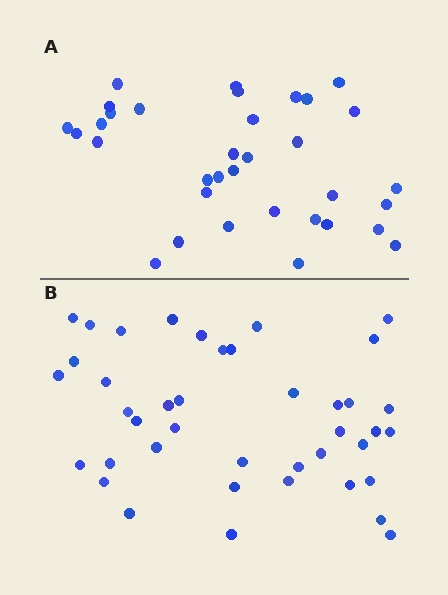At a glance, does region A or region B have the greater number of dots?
Region B (the bottom region) has more dots.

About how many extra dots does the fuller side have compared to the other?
Region B has roughly 8 or so more dots than region A.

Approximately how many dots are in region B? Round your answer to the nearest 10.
About 40 dots. (The exact count is 41, which rounds to 40.)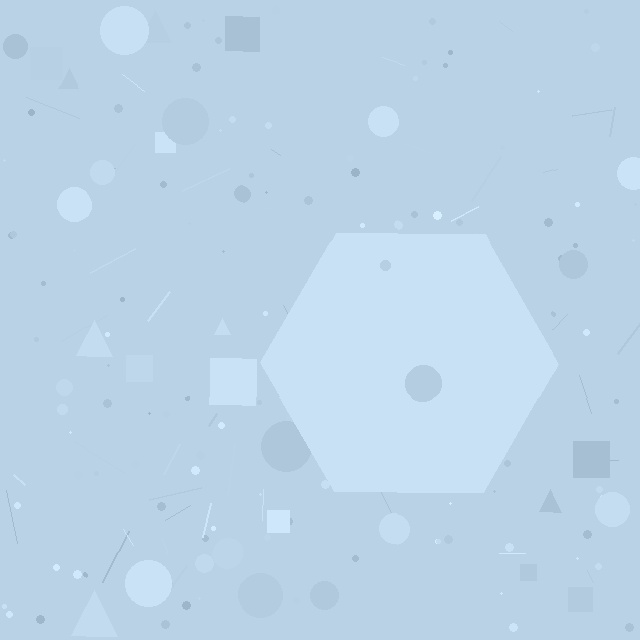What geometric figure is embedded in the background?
A hexagon is embedded in the background.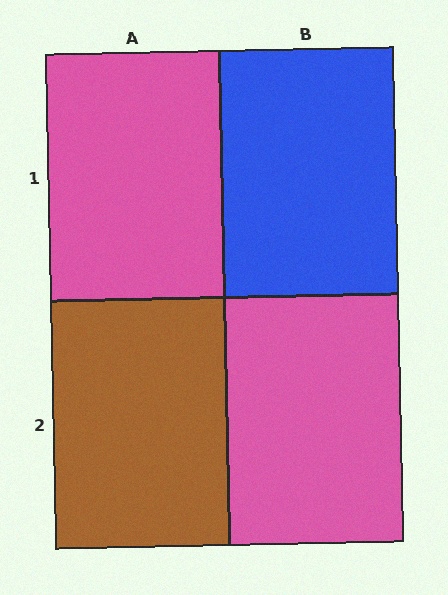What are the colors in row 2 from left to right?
Brown, pink.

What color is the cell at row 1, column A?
Pink.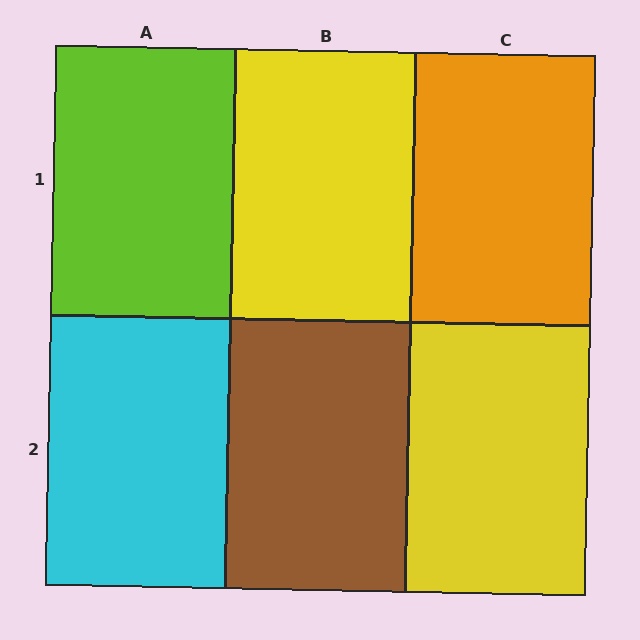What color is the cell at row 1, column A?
Lime.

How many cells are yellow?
2 cells are yellow.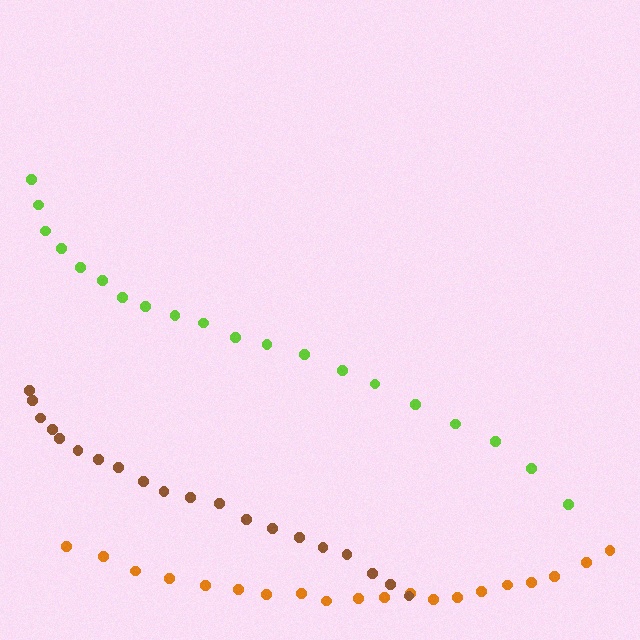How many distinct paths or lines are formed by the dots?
There are 3 distinct paths.